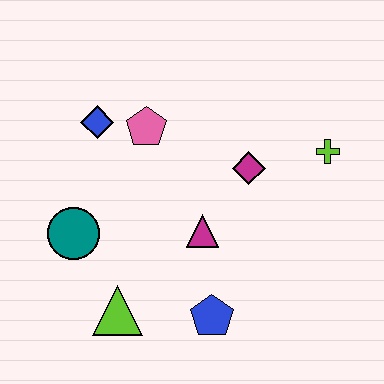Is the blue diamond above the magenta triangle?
Yes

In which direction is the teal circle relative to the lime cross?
The teal circle is to the left of the lime cross.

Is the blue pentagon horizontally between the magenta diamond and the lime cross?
No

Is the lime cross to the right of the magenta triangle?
Yes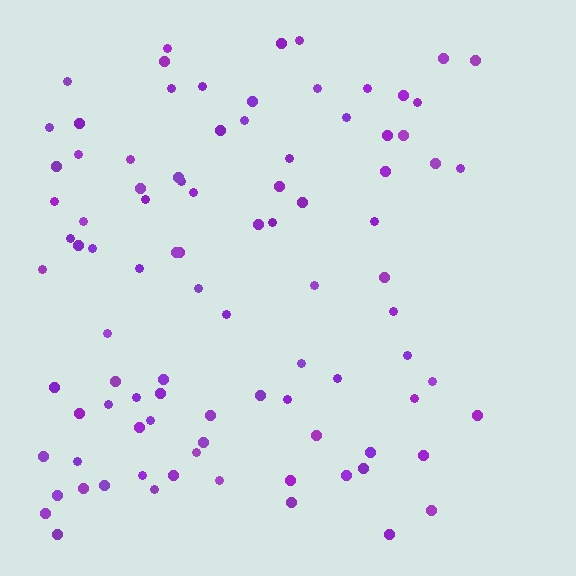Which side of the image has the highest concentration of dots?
The left.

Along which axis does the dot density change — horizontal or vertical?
Horizontal.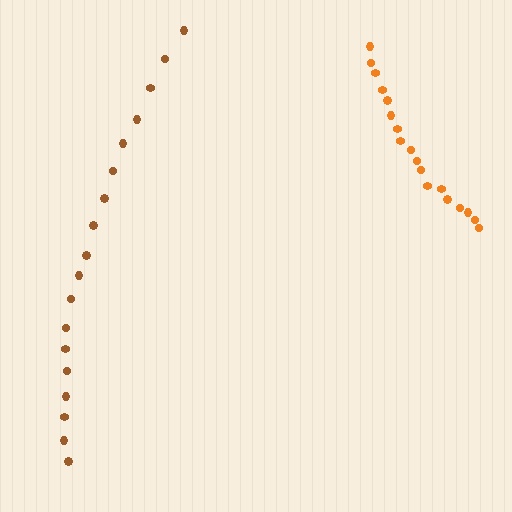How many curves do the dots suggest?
There are 2 distinct paths.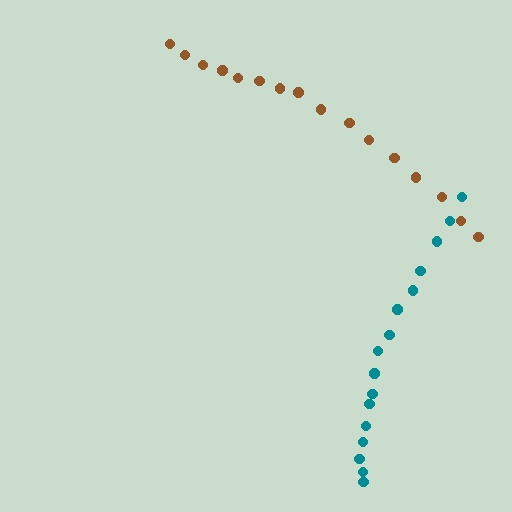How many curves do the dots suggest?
There are 2 distinct paths.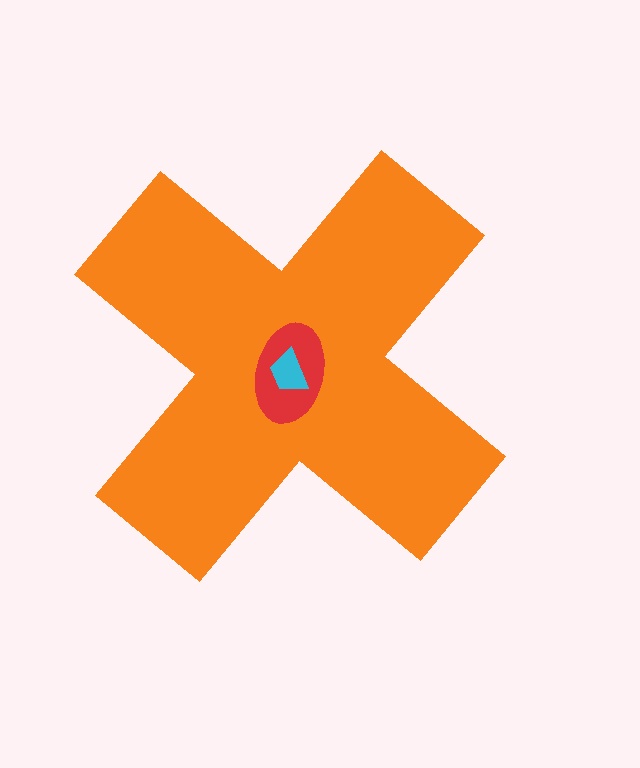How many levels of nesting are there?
3.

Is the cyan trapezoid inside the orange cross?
Yes.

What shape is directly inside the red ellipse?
The cyan trapezoid.